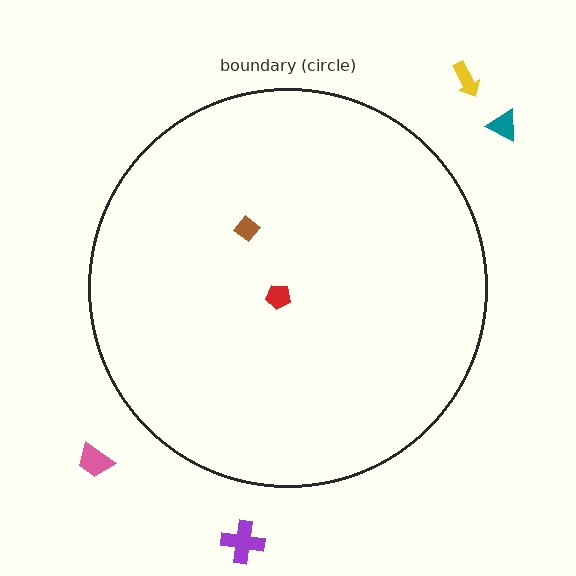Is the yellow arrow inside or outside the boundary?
Outside.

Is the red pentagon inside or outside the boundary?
Inside.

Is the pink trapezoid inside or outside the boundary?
Outside.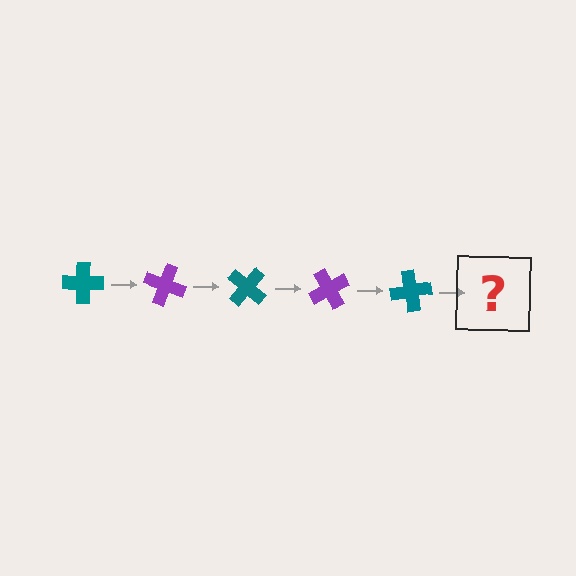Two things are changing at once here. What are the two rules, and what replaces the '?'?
The two rules are that it rotates 20 degrees each step and the color cycles through teal and purple. The '?' should be a purple cross, rotated 100 degrees from the start.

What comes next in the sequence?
The next element should be a purple cross, rotated 100 degrees from the start.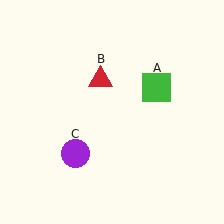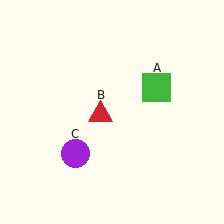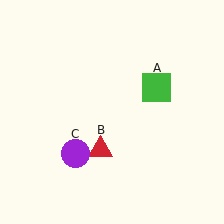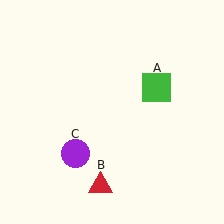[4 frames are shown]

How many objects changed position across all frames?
1 object changed position: red triangle (object B).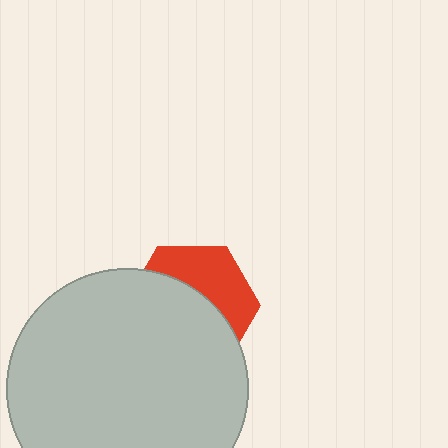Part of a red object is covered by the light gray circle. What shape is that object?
It is a hexagon.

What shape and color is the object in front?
The object in front is a light gray circle.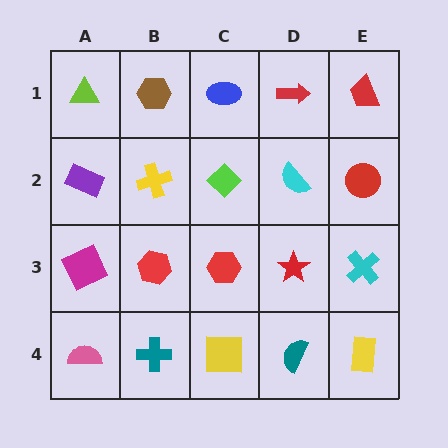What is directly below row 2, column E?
A cyan cross.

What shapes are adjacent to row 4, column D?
A red star (row 3, column D), a yellow square (row 4, column C), a yellow rectangle (row 4, column E).